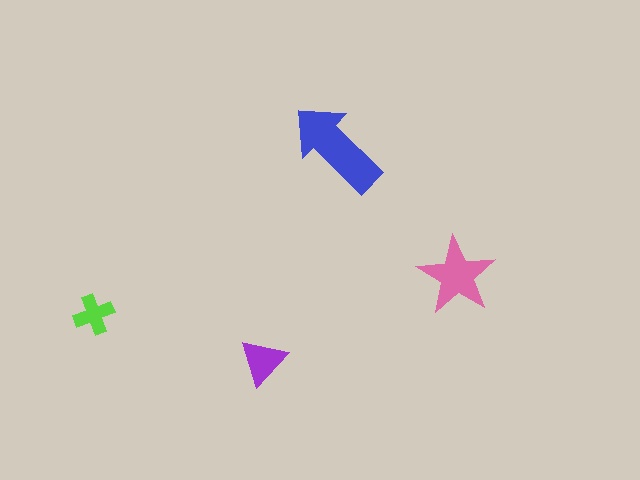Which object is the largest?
The blue arrow.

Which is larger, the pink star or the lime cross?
The pink star.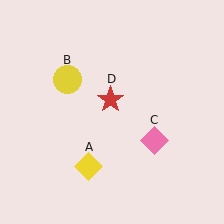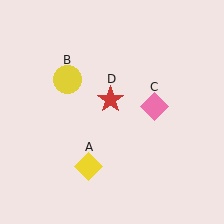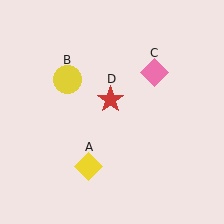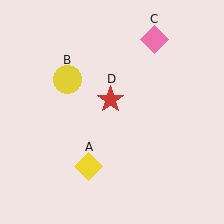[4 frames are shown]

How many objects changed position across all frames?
1 object changed position: pink diamond (object C).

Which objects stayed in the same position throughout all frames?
Yellow diamond (object A) and yellow circle (object B) and red star (object D) remained stationary.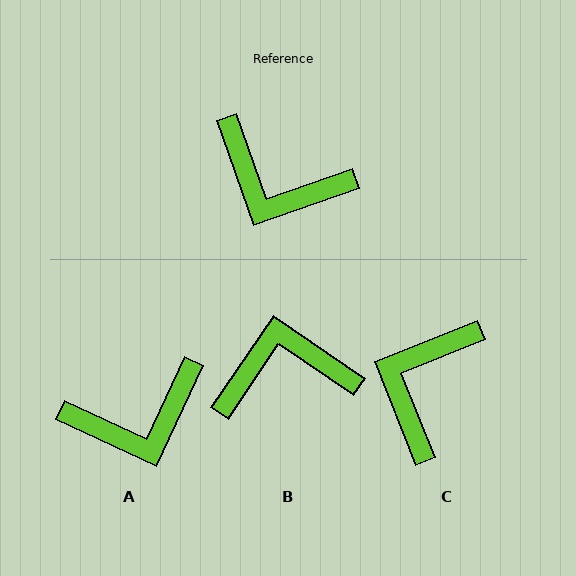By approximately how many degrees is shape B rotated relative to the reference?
Approximately 144 degrees clockwise.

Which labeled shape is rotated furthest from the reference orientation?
B, about 144 degrees away.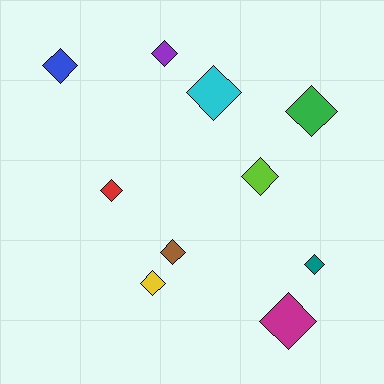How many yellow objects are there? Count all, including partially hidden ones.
There is 1 yellow object.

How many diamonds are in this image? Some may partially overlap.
There are 10 diamonds.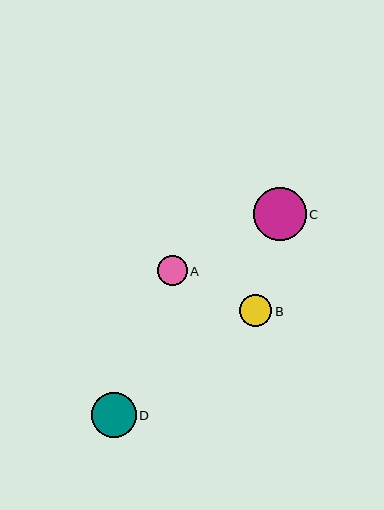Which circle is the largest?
Circle C is the largest with a size of approximately 53 pixels.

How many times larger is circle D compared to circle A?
Circle D is approximately 1.5 times the size of circle A.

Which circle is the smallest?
Circle A is the smallest with a size of approximately 30 pixels.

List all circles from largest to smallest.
From largest to smallest: C, D, B, A.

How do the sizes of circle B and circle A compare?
Circle B and circle A are approximately the same size.